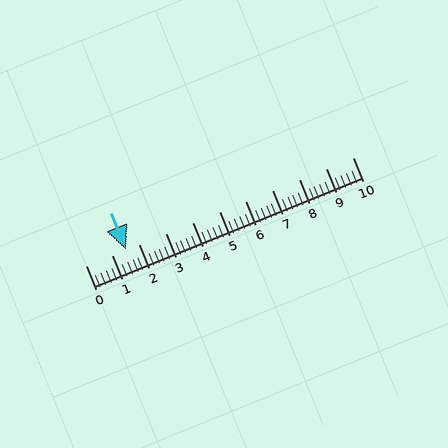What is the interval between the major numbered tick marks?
The major tick marks are spaced 1 units apart.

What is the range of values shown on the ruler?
The ruler shows values from 0 to 10.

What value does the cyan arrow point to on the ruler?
The cyan arrow points to approximately 1.5.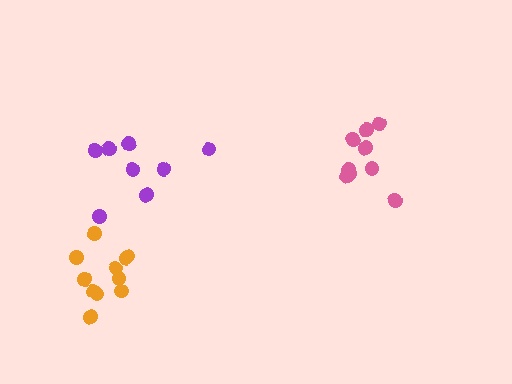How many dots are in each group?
Group 1: 8 dots, Group 2: 9 dots, Group 3: 11 dots (28 total).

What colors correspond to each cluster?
The clusters are colored: purple, pink, orange.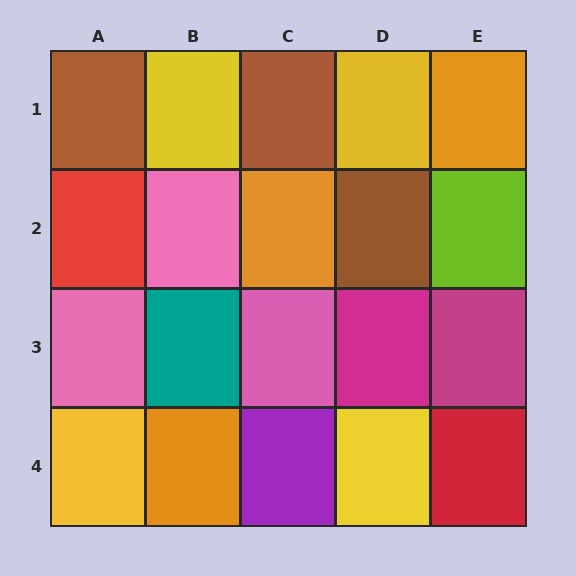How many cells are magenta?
2 cells are magenta.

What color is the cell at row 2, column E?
Lime.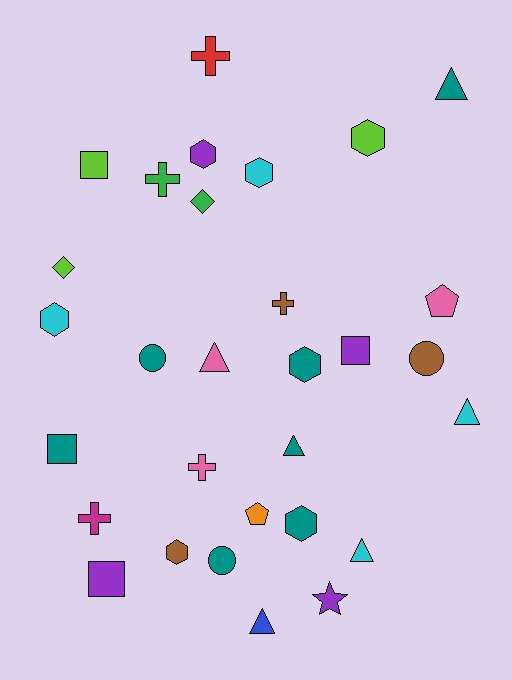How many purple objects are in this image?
There are 4 purple objects.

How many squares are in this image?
There are 4 squares.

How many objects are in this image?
There are 30 objects.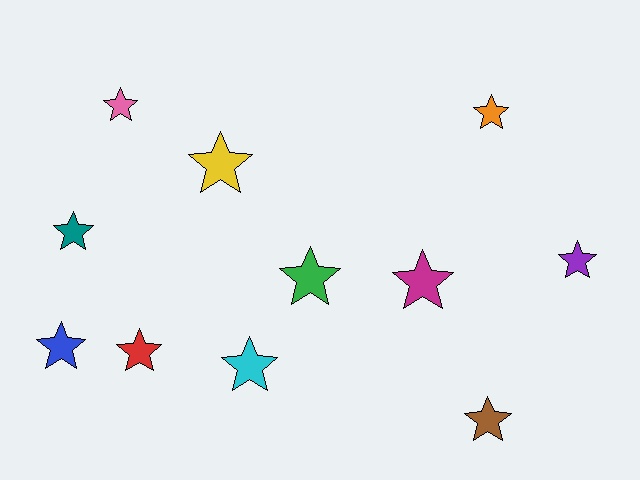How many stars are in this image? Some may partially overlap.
There are 11 stars.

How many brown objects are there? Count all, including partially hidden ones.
There is 1 brown object.